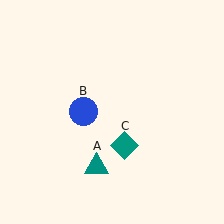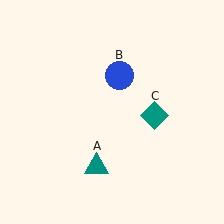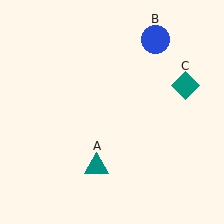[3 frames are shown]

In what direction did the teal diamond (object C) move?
The teal diamond (object C) moved up and to the right.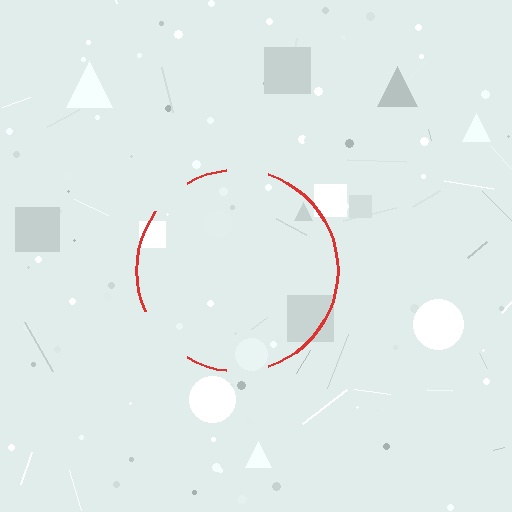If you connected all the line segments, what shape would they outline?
They would outline a circle.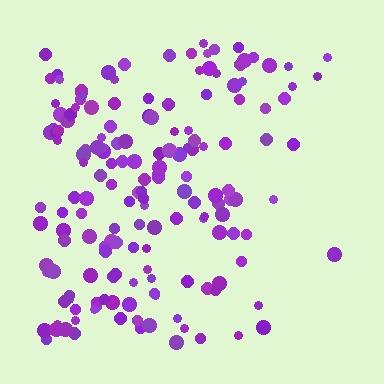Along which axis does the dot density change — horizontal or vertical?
Horizontal.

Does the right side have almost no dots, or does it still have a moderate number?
Still a moderate number, just noticeably fewer than the left.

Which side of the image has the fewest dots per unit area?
The right.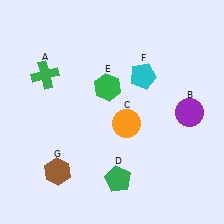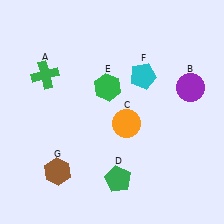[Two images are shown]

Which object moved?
The purple circle (B) moved up.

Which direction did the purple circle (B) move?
The purple circle (B) moved up.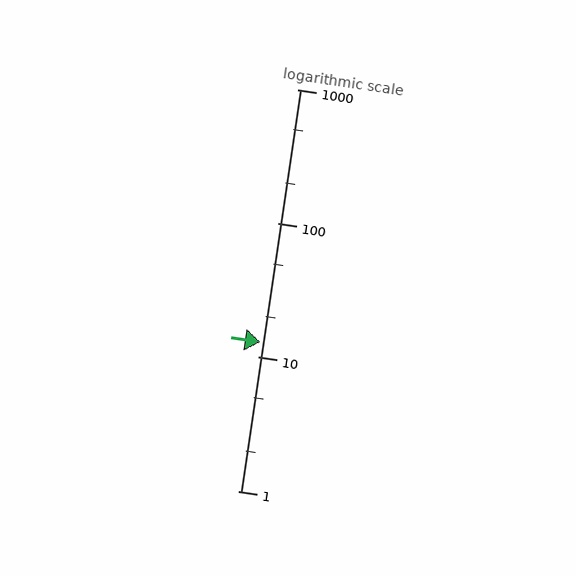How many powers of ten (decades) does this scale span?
The scale spans 3 decades, from 1 to 1000.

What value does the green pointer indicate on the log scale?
The pointer indicates approximately 13.